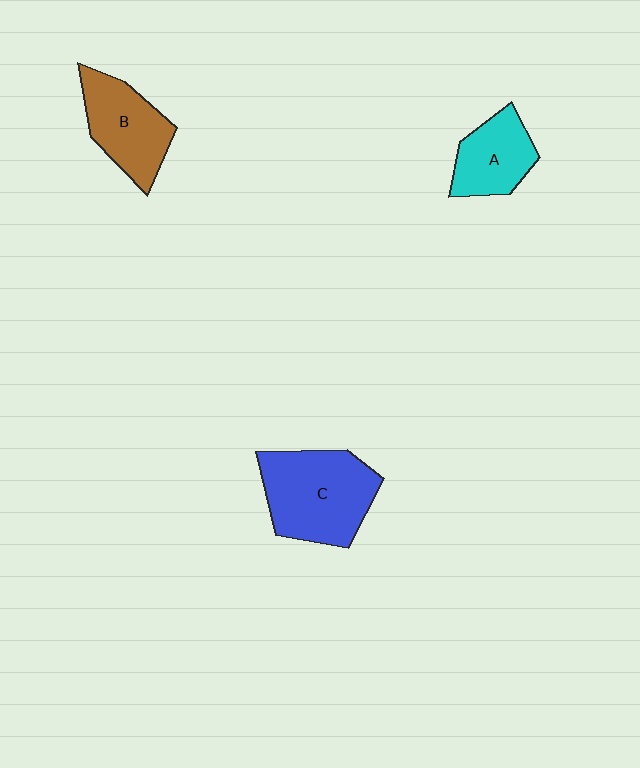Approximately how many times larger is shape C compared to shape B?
Approximately 1.4 times.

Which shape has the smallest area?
Shape A (cyan).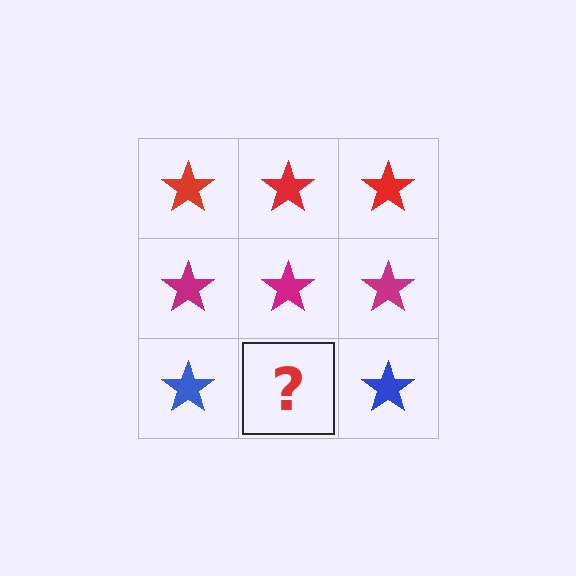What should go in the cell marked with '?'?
The missing cell should contain a blue star.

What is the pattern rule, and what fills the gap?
The rule is that each row has a consistent color. The gap should be filled with a blue star.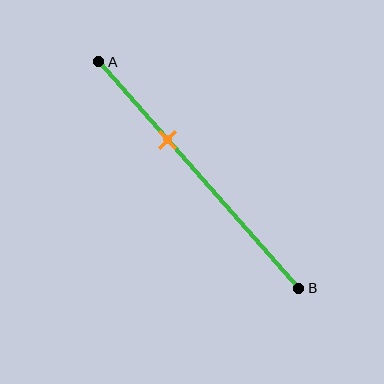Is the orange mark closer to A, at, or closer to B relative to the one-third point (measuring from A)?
The orange mark is approximately at the one-third point of segment AB.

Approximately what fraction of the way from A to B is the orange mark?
The orange mark is approximately 35% of the way from A to B.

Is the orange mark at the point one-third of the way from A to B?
Yes, the mark is approximately at the one-third point.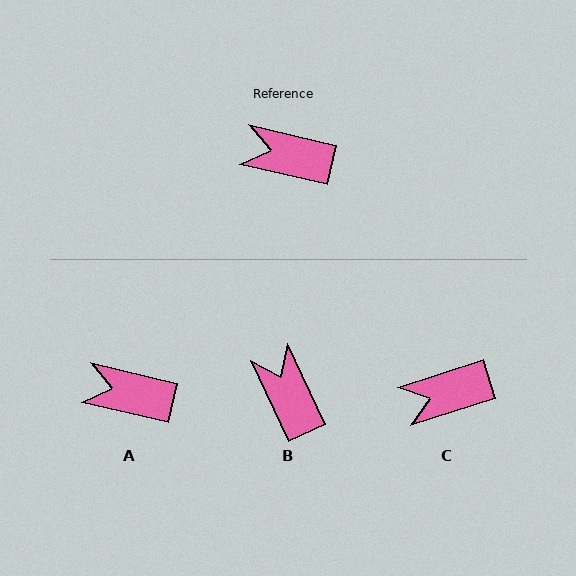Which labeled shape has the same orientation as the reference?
A.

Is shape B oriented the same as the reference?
No, it is off by about 52 degrees.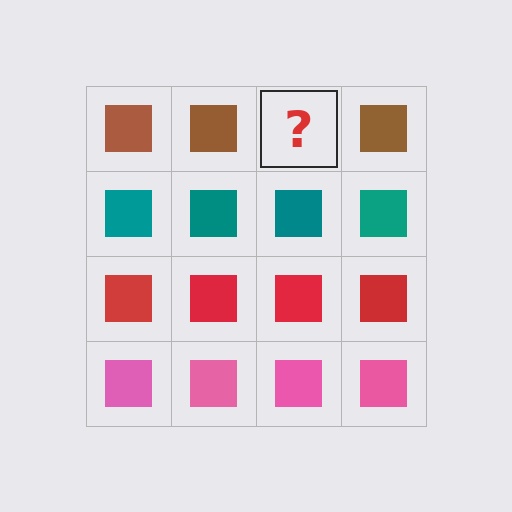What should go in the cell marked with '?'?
The missing cell should contain a brown square.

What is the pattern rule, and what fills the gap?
The rule is that each row has a consistent color. The gap should be filled with a brown square.